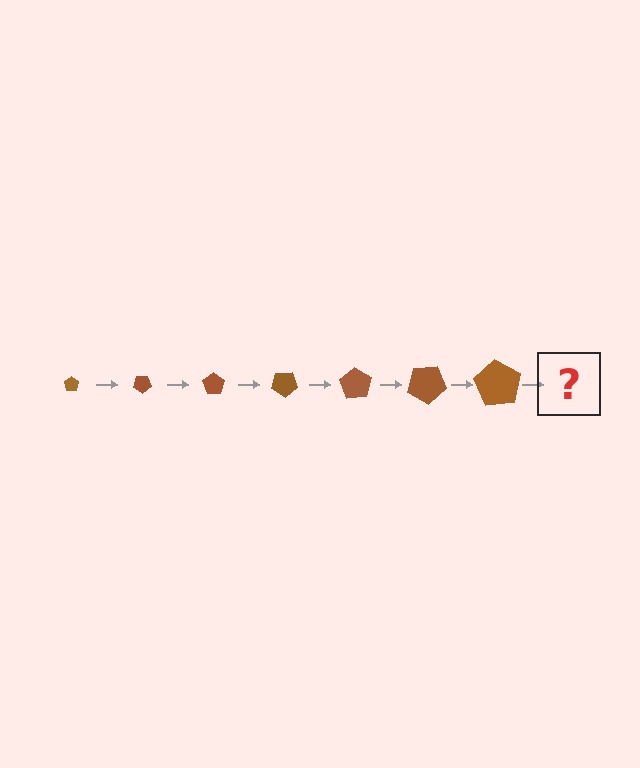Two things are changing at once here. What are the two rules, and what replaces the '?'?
The two rules are that the pentagon grows larger each step and it rotates 35 degrees each step. The '?' should be a pentagon, larger than the previous one and rotated 245 degrees from the start.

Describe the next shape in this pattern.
It should be a pentagon, larger than the previous one and rotated 245 degrees from the start.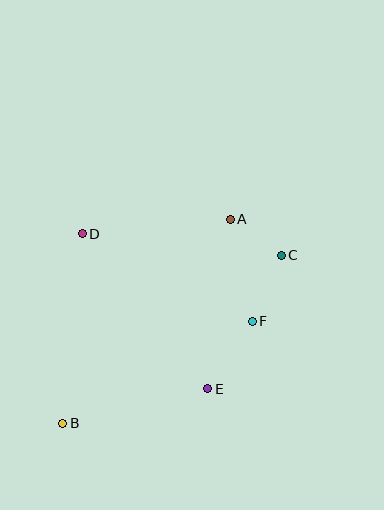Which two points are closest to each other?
Points A and C are closest to each other.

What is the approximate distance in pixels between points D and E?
The distance between D and E is approximately 199 pixels.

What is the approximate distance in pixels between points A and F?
The distance between A and F is approximately 104 pixels.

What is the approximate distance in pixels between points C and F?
The distance between C and F is approximately 72 pixels.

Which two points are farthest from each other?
Points B and C are farthest from each other.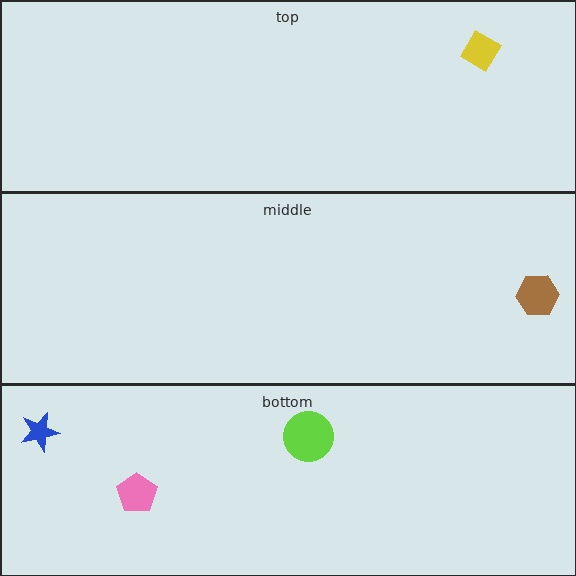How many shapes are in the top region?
1.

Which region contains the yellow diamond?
The top region.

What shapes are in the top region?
The yellow diamond.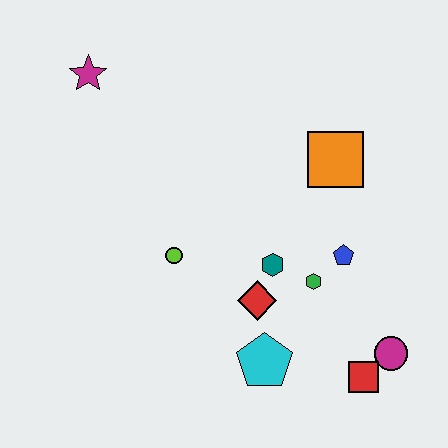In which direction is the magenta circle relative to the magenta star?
The magenta circle is to the right of the magenta star.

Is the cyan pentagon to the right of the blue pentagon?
No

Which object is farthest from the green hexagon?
The magenta star is farthest from the green hexagon.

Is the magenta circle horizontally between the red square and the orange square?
No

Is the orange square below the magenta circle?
No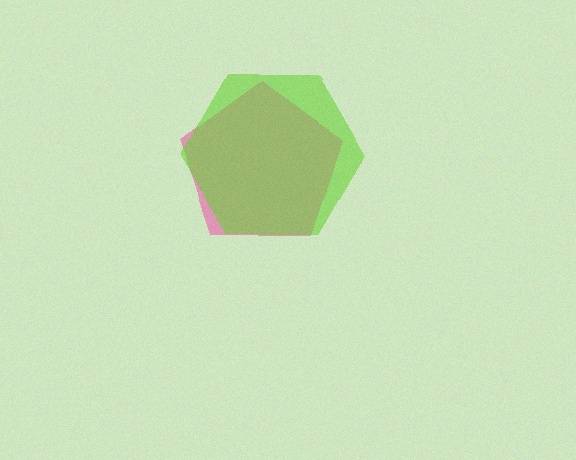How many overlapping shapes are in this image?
There are 2 overlapping shapes in the image.